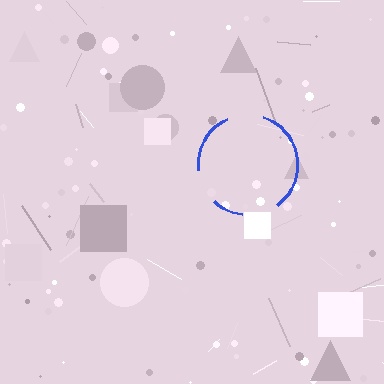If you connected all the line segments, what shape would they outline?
They would outline a circle.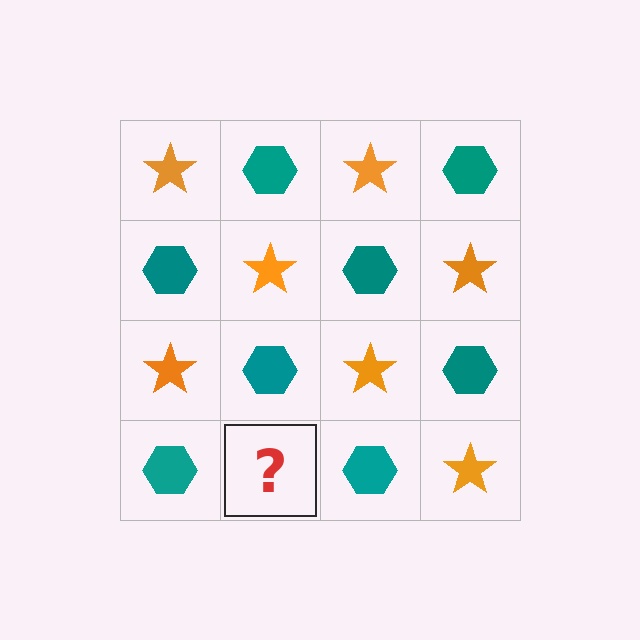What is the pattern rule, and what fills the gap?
The rule is that it alternates orange star and teal hexagon in a checkerboard pattern. The gap should be filled with an orange star.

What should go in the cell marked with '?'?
The missing cell should contain an orange star.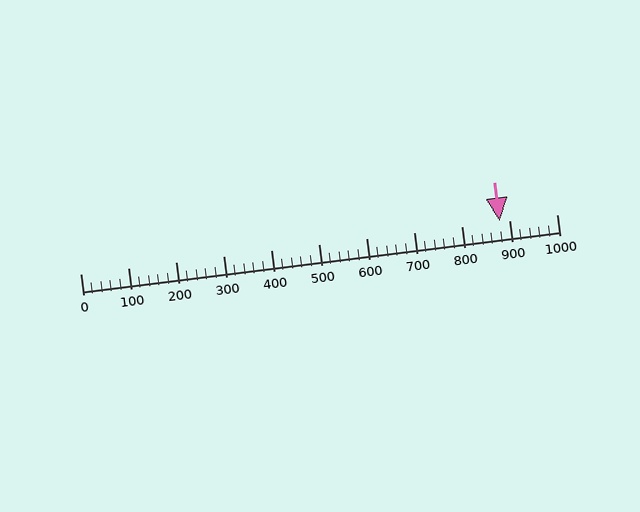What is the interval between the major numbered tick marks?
The major tick marks are spaced 100 units apart.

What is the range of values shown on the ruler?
The ruler shows values from 0 to 1000.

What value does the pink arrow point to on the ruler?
The pink arrow points to approximately 880.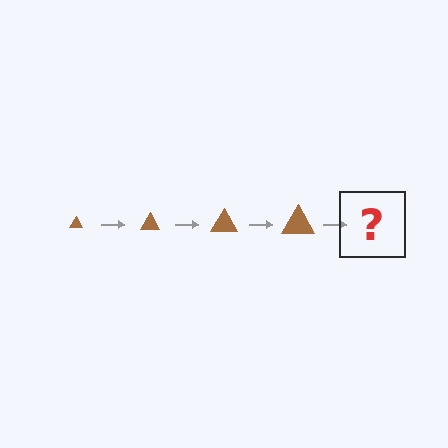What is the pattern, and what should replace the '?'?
The pattern is that the triangle gets progressively larger each step. The '?' should be a brown triangle, larger than the previous one.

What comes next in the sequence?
The next element should be a brown triangle, larger than the previous one.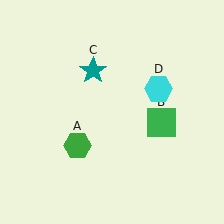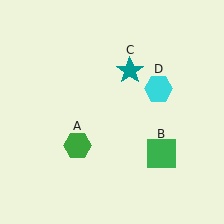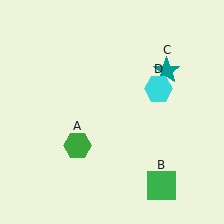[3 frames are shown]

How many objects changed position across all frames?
2 objects changed position: green square (object B), teal star (object C).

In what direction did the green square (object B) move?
The green square (object B) moved down.